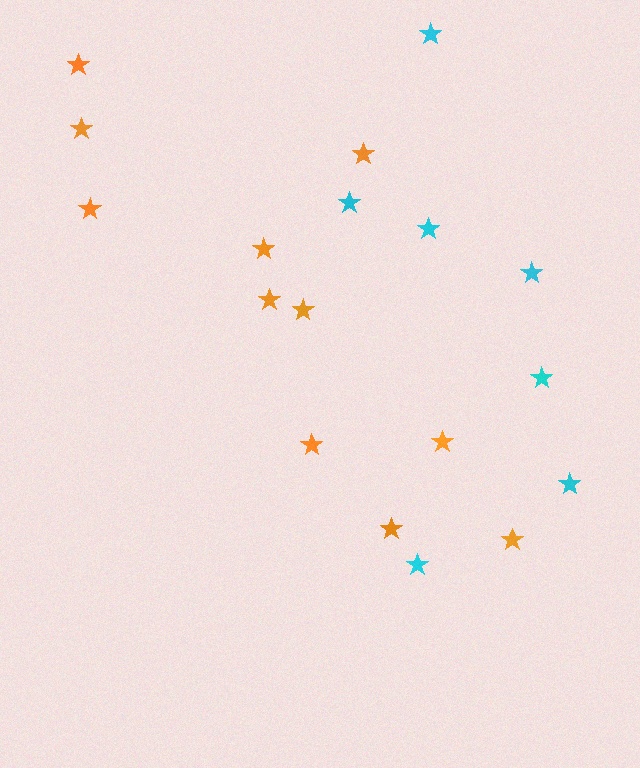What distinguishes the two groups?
There are 2 groups: one group of cyan stars (7) and one group of orange stars (11).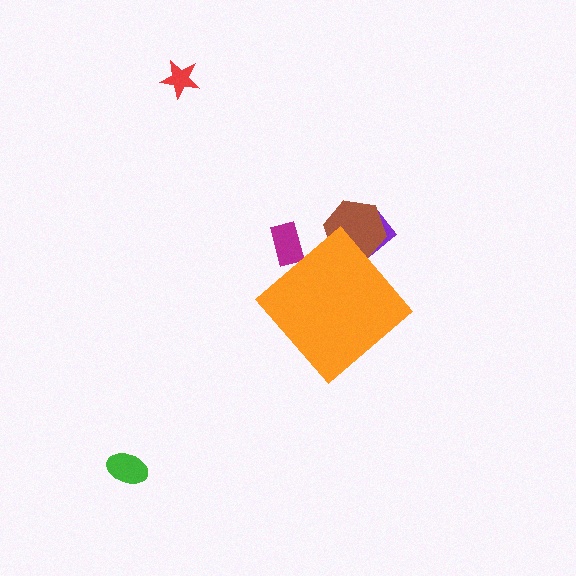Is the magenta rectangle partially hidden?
Yes, the magenta rectangle is partially hidden behind the orange diamond.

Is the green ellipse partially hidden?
No, the green ellipse is fully visible.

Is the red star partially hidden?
No, the red star is fully visible.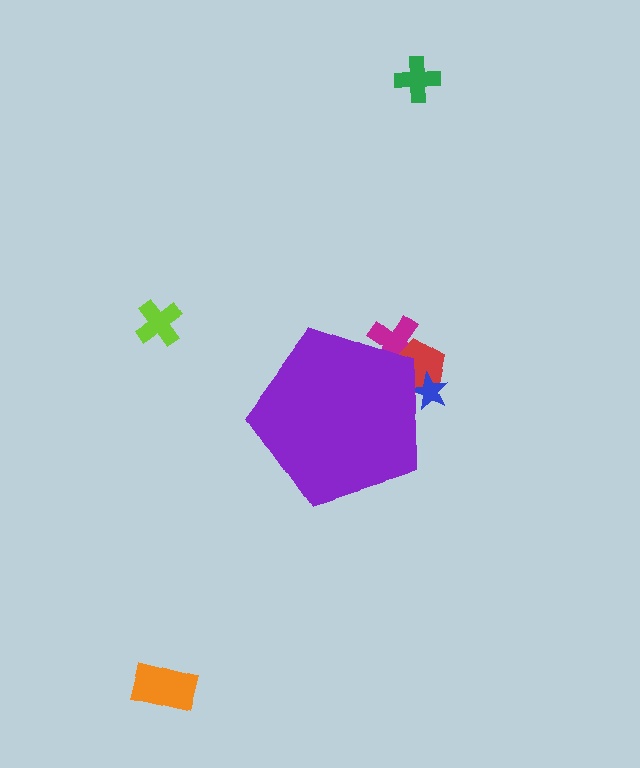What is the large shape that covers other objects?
A purple pentagon.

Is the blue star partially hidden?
Yes, the blue star is partially hidden behind the purple pentagon.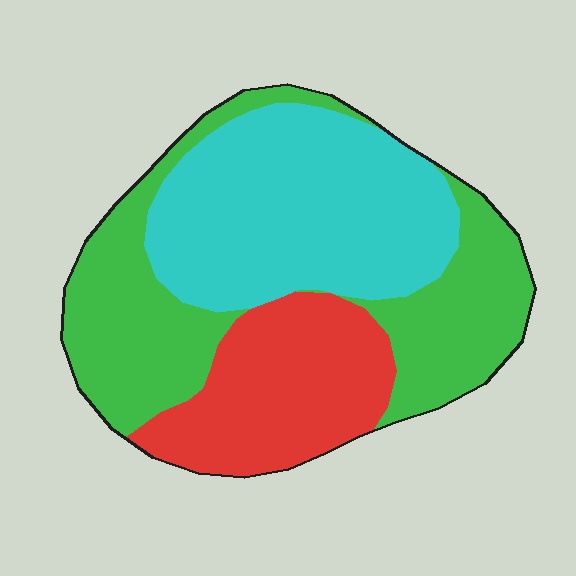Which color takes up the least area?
Red, at roughly 25%.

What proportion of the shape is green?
Green takes up about three eighths (3/8) of the shape.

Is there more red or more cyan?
Cyan.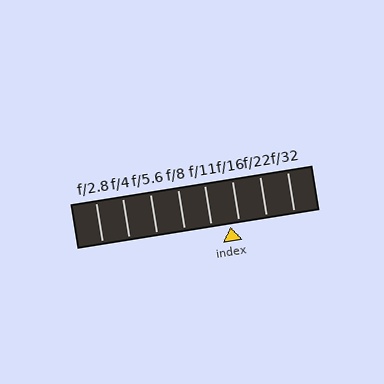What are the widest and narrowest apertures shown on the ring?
The widest aperture shown is f/2.8 and the narrowest is f/32.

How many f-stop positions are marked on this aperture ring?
There are 8 f-stop positions marked.